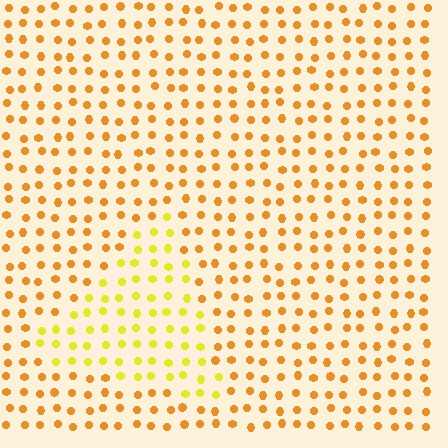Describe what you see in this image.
The image is filled with small orange elements in a uniform arrangement. A triangle-shaped region is visible where the elements are tinted to a slightly different hue, forming a subtle color boundary.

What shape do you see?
I see a triangle.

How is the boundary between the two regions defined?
The boundary is defined purely by a slight shift in hue (about 30 degrees). Spacing, size, and orientation are identical on both sides.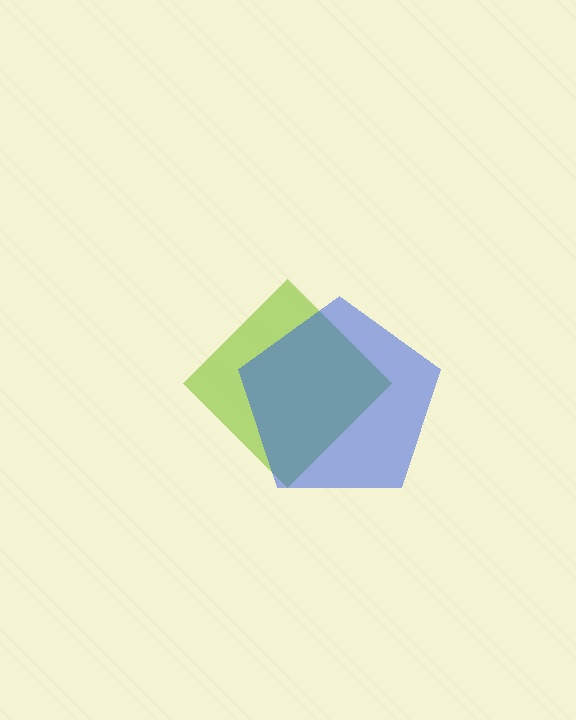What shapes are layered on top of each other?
The layered shapes are: a lime diamond, a blue pentagon.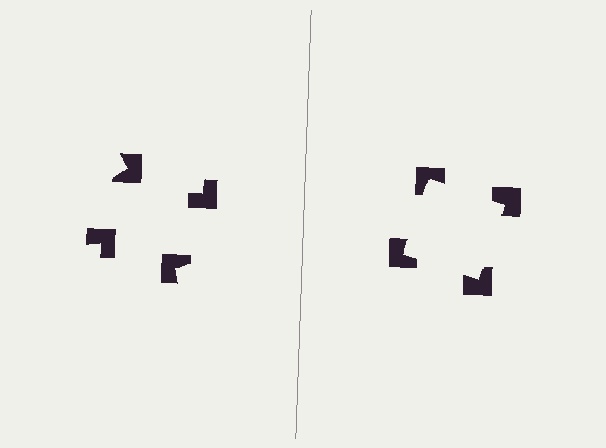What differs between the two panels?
The notched squares are positioned identically on both sides; only the wedge orientations differ. On the right they align to a square; on the left they are misaligned.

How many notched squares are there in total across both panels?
8 — 4 on each side.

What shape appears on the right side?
An illusory square.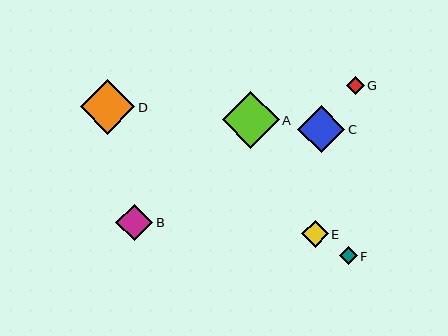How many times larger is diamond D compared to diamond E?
Diamond D is approximately 2.1 times the size of diamond E.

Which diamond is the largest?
Diamond A is the largest with a size of approximately 57 pixels.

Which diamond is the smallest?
Diamond F is the smallest with a size of approximately 17 pixels.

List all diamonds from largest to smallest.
From largest to smallest: A, D, C, B, E, G, F.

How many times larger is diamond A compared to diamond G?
Diamond A is approximately 3.1 times the size of diamond G.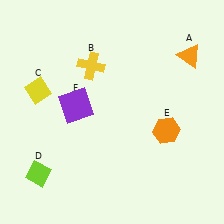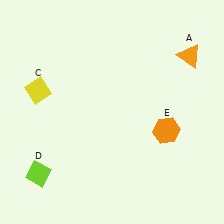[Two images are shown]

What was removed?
The purple square (F), the yellow cross (B) were removed in Image 2.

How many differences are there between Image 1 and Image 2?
There are 2 differences between the two images.